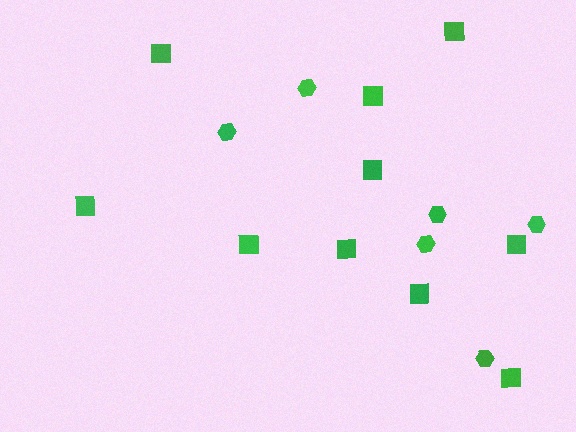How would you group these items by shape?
There are 2 groups: one group of hexagons (6) and one group of squares (10).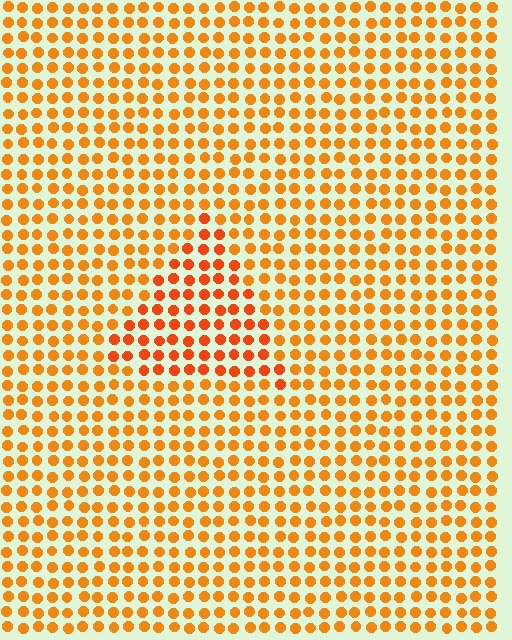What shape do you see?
I see a triangle.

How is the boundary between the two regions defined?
The boundary is defined purely by a slight shift in hue (about 19 degrees). Spacing, size, and orientation are identical on both sides.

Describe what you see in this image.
The image is filled with small orange elements in a uniform arrangement. A triangle-shaped region is visible where the elements are tinted to a slightly different hue, forming a subtle color boundary.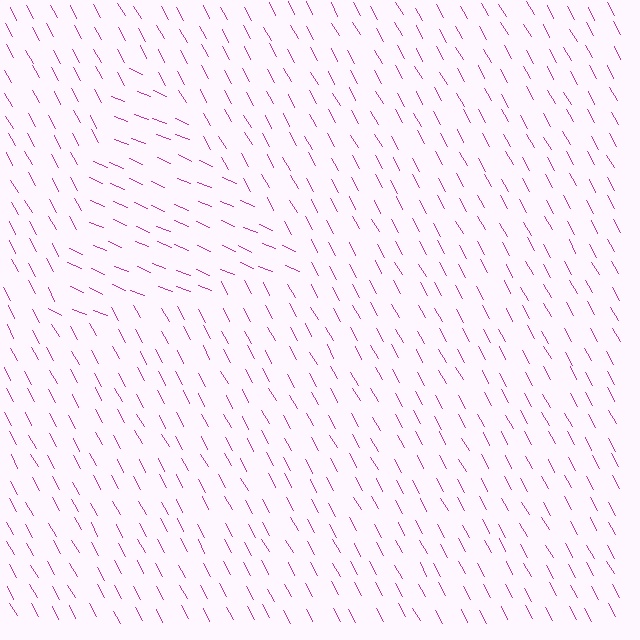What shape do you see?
I see a triangle.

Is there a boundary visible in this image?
Yes, there is a texture boundary formed by a change in line orientation.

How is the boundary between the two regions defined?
The boundary is defined purely by a change in line orientation (approximately 38 degrees difference). All lines are the same color and thickness.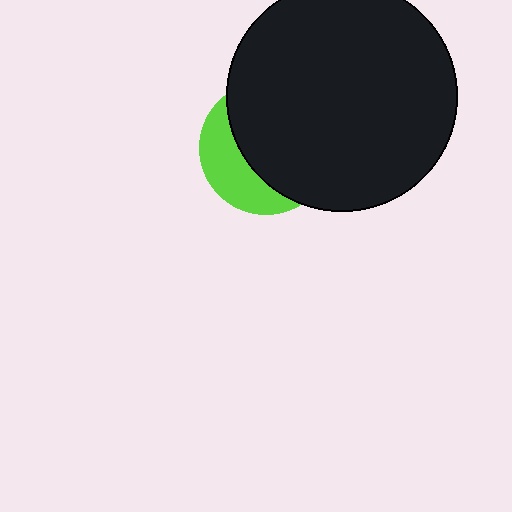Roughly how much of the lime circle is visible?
A small part of it is visible (roughly 34%).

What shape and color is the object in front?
The object in front is a black circle.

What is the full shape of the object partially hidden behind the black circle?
The partially hidden object is a lime circle.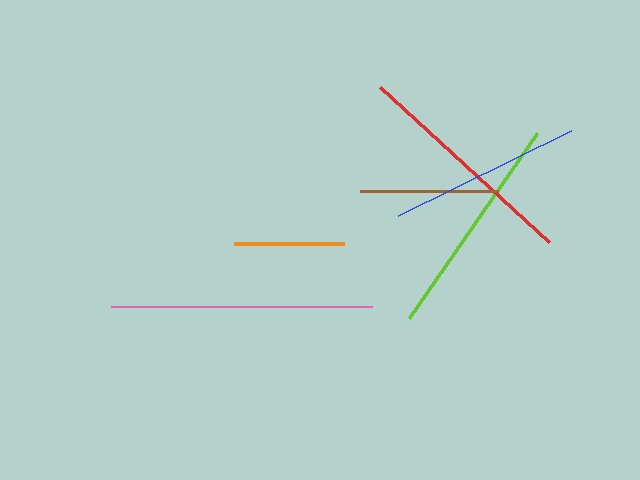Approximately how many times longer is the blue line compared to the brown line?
The blue line is approximately 1.4 times the length of the brown line.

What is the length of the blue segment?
The blue segment is approximately 193 pixels long.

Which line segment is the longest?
The pink line is the longest at approximately 261 pixels.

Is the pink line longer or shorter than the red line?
The pink line is longer than the red line.